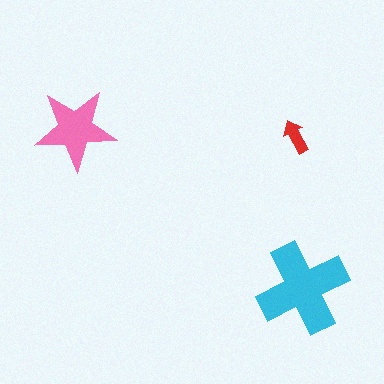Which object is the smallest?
The red arrow.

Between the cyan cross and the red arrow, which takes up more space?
The cyan cross.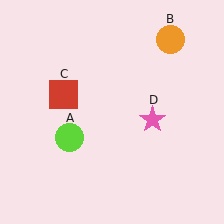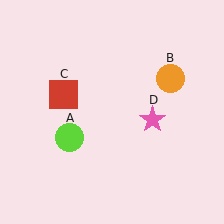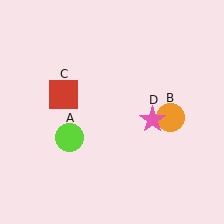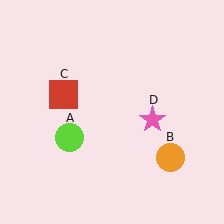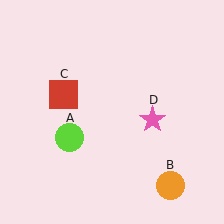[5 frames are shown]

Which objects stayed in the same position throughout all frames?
Lime circle (object A) and red square (object C) and pink star (object D) remained stationary.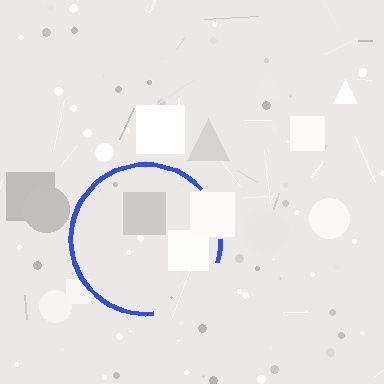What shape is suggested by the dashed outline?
The dashed outline suggests a circle.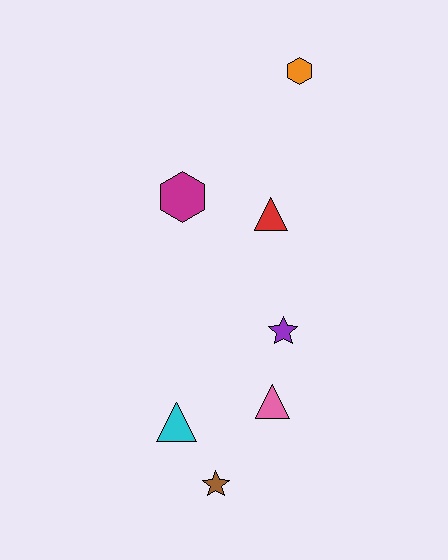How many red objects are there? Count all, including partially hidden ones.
There is 1 red object.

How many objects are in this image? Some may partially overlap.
There are 7 objects.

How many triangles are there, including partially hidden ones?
There are 3 triangles.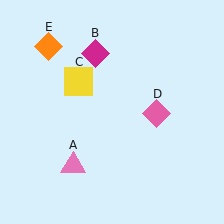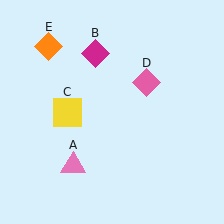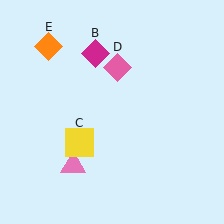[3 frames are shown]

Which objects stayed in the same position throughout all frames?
Pink triangle (object A) and magenta diamond (object B) and orange diamond (object E) remained stationary.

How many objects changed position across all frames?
2 objects changed position: yellow square (object C), pink diamond (object D).